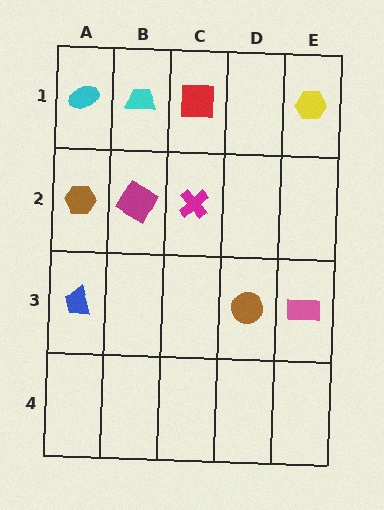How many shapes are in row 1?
4 shapes.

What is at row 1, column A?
A cyan ellipse.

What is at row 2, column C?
A magenta cross.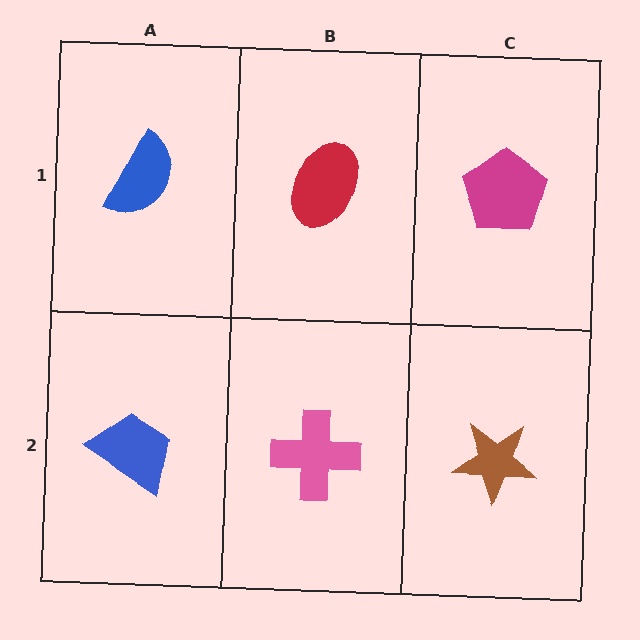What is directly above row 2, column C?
A magenta pentagon.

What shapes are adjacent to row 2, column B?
A red ellipse (row 1, column B), a blue trapezoid (row 2, column A), a brown star (row 2, column C).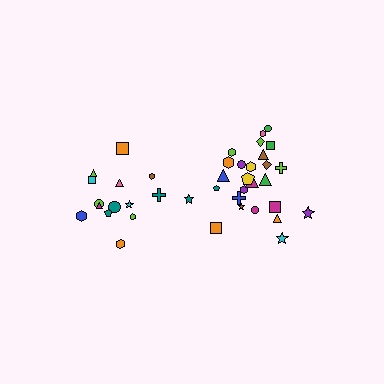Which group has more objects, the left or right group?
The right group.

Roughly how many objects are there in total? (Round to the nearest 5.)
Roughly 40 objects in total.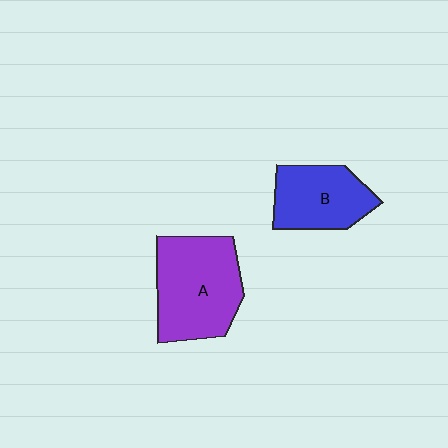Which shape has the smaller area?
Shape B (blue).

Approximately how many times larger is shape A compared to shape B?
Approximately 1.4 times.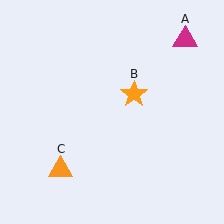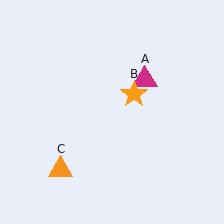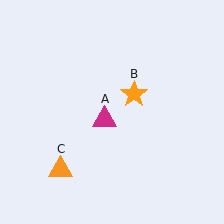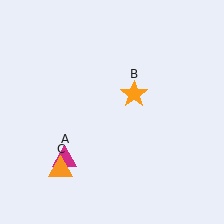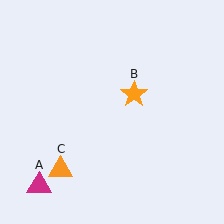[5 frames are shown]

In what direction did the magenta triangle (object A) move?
The magenta triangle (object A) moved down and to the left.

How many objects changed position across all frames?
1 object changed position: magenta triangle (object A).